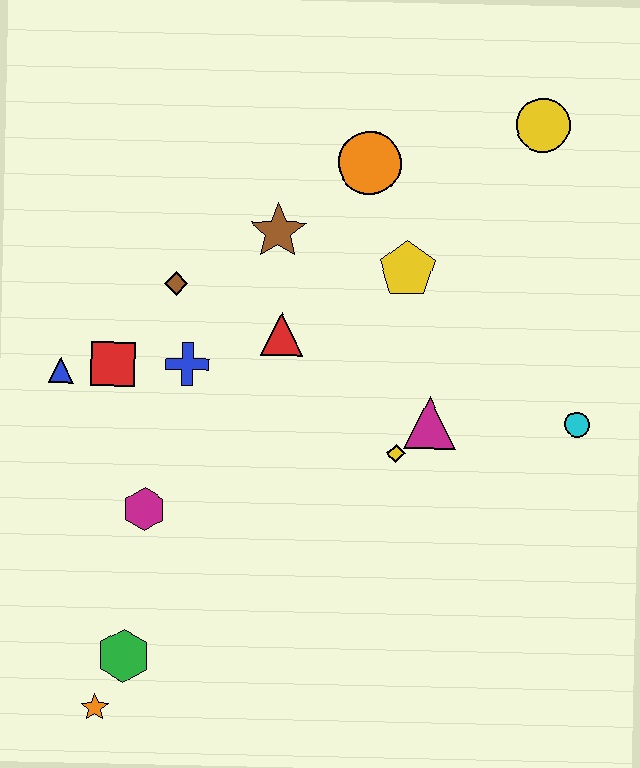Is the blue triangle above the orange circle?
No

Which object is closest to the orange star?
The green hexagon is closest to the orange star.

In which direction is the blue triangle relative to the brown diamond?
The blue triangle is to the left of the brown diamond.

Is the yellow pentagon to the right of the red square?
Yes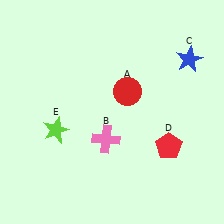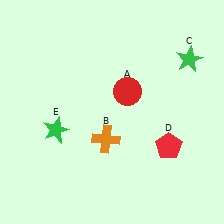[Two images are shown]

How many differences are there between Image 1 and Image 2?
There are 3 differences between the two images.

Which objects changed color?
B changed from pink to orange. C changed from blue to green. E changed from lime to green.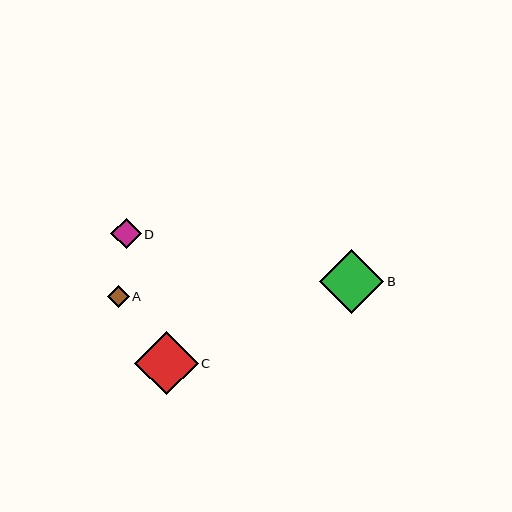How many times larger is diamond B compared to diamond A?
Diamond B is approximately 2.9 times the size of diamond A.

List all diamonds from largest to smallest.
From largest to smallest: B, C, D, A.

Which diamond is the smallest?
Diamond A is the smallest with a size of approximately 22 pixels.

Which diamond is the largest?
Diamond B is the largest with a size of approximately 64 pixels.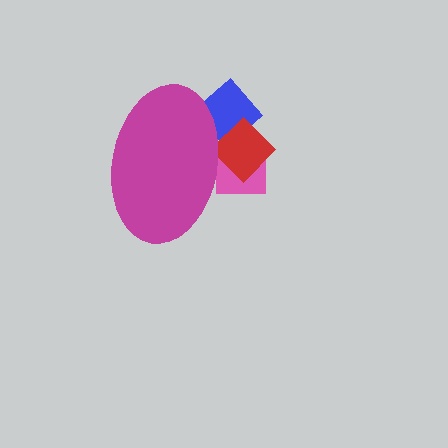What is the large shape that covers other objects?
A magenta ellipse.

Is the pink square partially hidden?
Yes, the pink square is partially hidden behind the magenta ellipse.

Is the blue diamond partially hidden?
Yes, the blue diamond is partially hidden behind the magenta ellipse.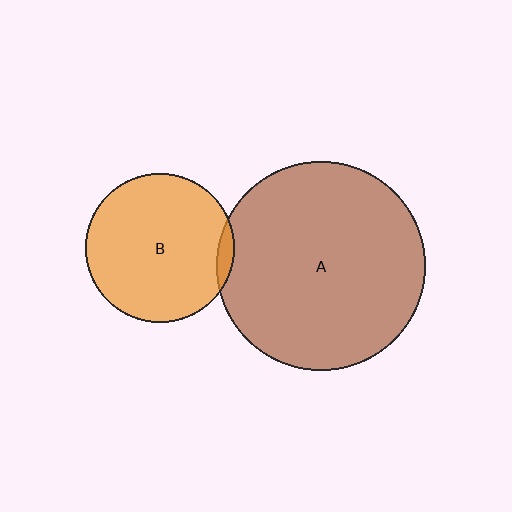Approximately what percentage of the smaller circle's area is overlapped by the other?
Approximately 5%.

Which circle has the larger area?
Circle A (brown).